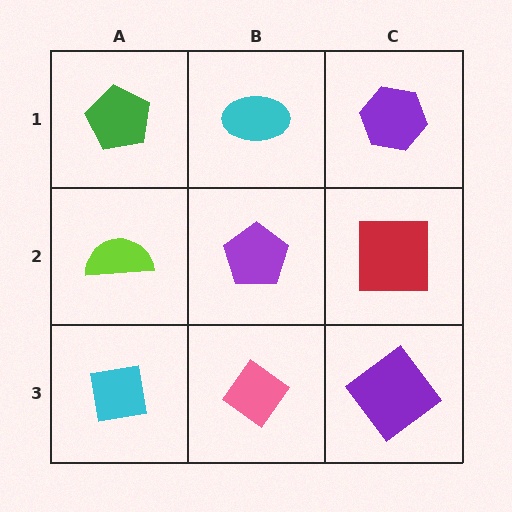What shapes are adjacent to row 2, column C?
A purple hexagon (row 1, column C), a purple diamond (row 3, column C), a purple pentagon (row 2, column B).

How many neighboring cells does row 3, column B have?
3.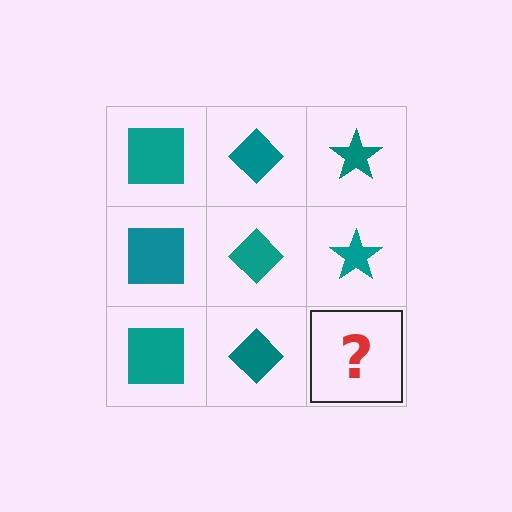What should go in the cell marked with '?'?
The missing cell should contain a teal star.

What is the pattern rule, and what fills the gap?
The rule is that each column has a consistent shape. The gap should be filled with a teal star.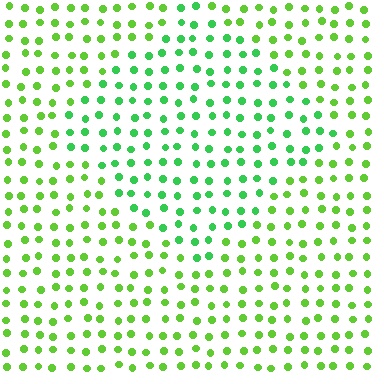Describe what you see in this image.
The image is filled with small lime elements in a uniform arrangement. A diamond-shaped region is visible where the elements are tinted to a slightly different hue, forming a subtle color boundary.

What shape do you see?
I see a diamond.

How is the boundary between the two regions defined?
The boundary is defined purely by a slight shift in hue (about 29 degrees). Spacing, size, and orientation are identical on both sides.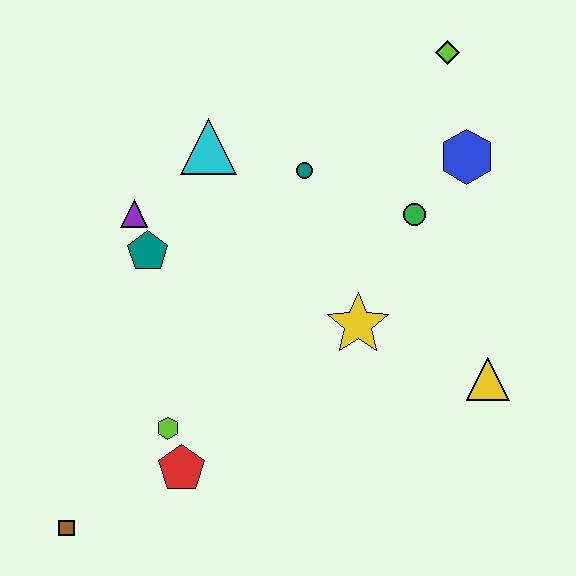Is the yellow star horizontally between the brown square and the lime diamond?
Yes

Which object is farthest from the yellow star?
The brown square is farthest from the yellow star.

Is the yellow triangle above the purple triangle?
No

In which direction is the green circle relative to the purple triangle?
The green circle is to the right of the purple triangle.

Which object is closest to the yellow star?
The green circle is closest to the yellow star.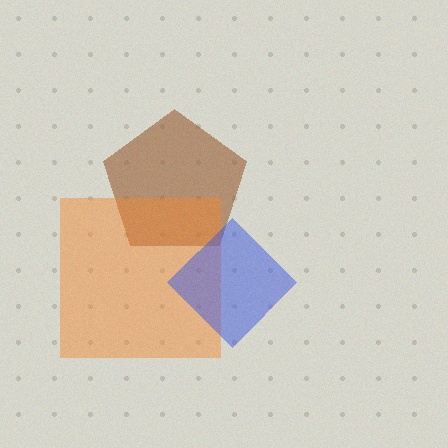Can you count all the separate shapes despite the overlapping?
Yes, there are 3 separate shapes.